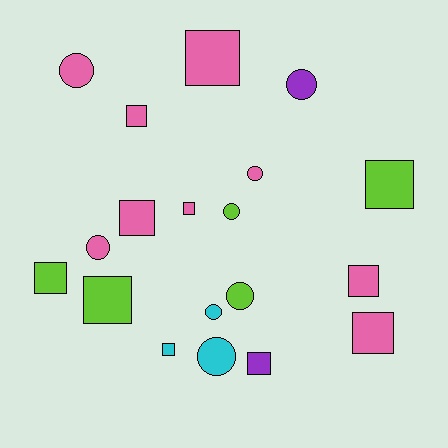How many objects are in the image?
There are 19 objects.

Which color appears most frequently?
Pink, with 9 objects.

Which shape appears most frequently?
Square, with 11 objects.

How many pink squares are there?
There are 6 pink squares.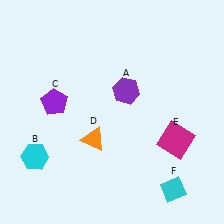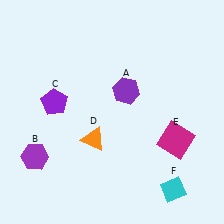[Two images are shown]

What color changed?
The hexagon (B) changed from cyan in Image 1 to purple in Image 2.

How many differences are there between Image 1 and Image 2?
There is 1 difference between the two images.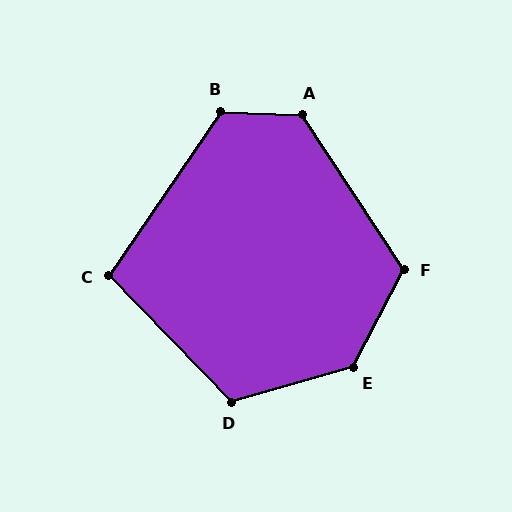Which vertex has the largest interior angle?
E, at approximately 133 degrees.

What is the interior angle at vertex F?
Approximately 120 degrees (obtuse).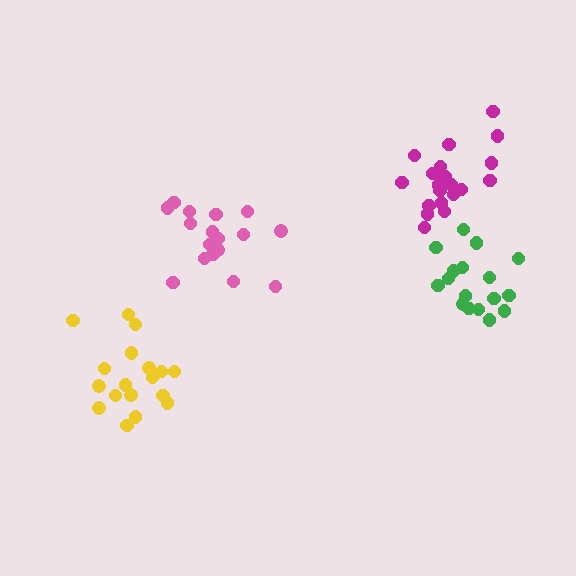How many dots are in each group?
Group 1: 21 dots, Group 2: 17 dots, Group 3: 17 dots, Group 4: 18 dots (73 total).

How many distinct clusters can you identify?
There are 4 distinct clusters.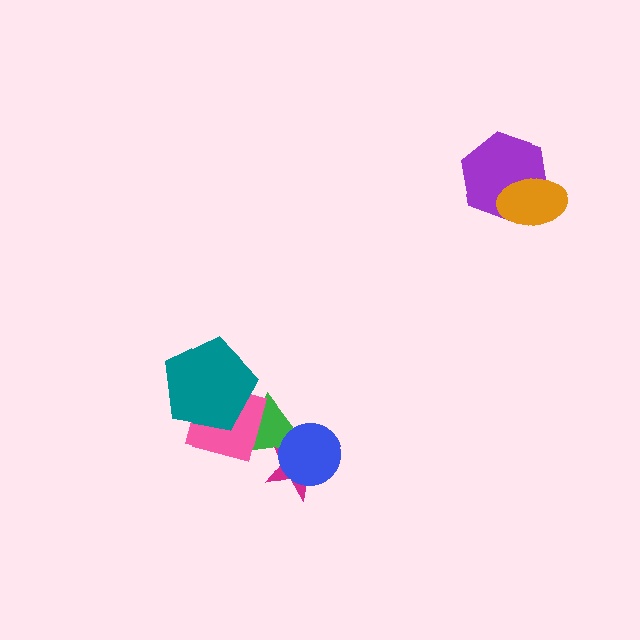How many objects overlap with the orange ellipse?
1 object overlaps with the orange ellipse.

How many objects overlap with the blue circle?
2 objects overlap with the blue circle.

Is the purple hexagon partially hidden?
Yes, it is partially covered by another shape.